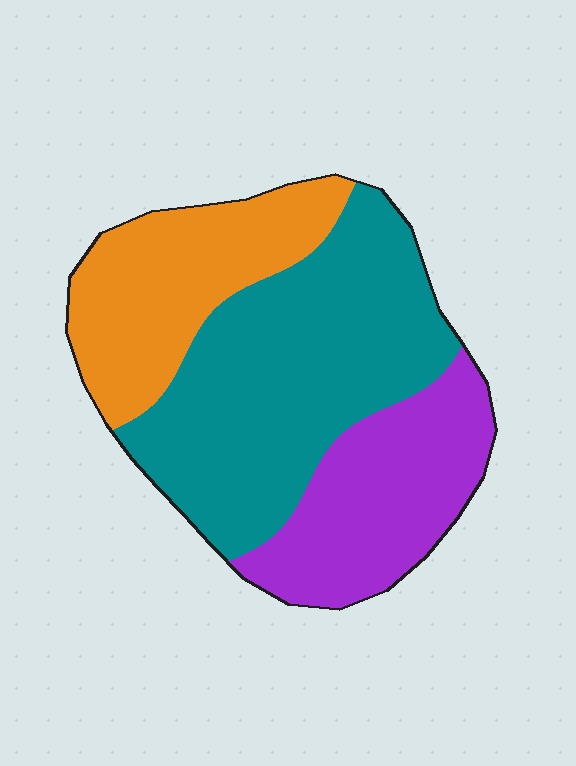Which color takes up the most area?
Teal, at roughly 45%.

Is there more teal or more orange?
Teal.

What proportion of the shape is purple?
Purple takes up about one quarter (1/4) of the shape.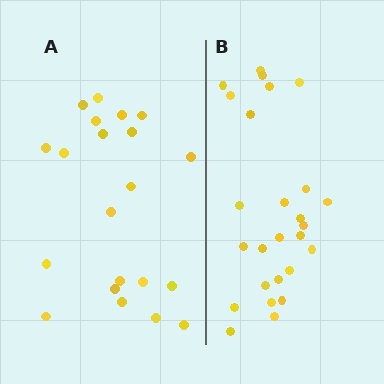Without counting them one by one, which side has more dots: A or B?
Region B (the right region) has more dots.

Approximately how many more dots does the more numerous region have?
Region B has about 5 more dots than region A.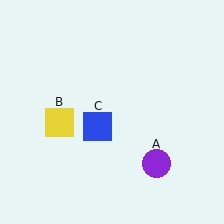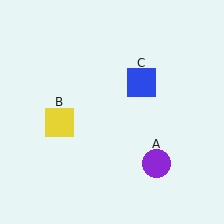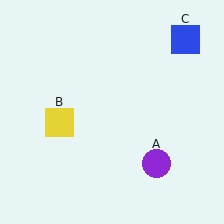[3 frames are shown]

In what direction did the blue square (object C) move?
The blue square (object C) moved up and to the right.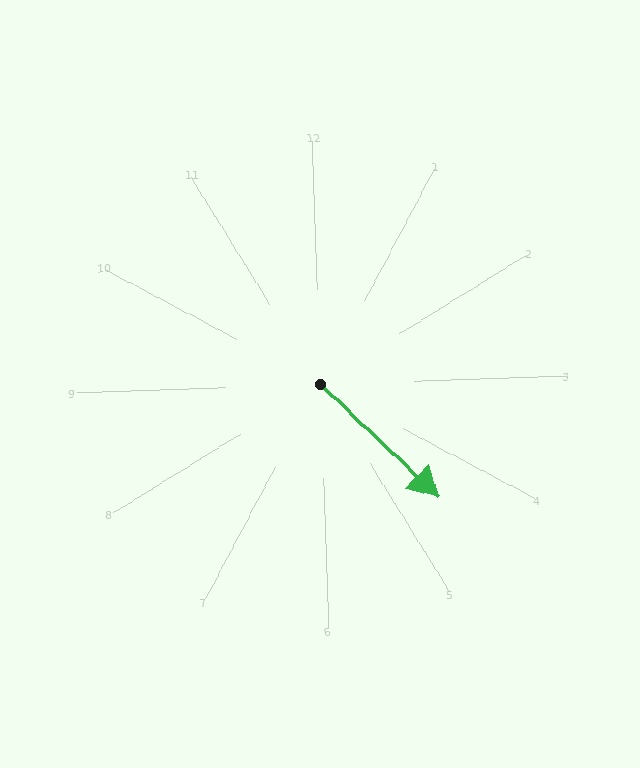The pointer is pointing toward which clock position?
Roughly 5 o'clock.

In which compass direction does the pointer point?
Southeast.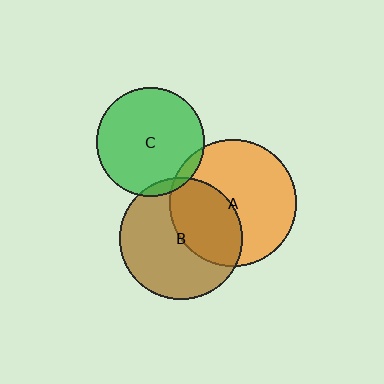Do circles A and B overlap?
Yes.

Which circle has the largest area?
Circle A (orange).